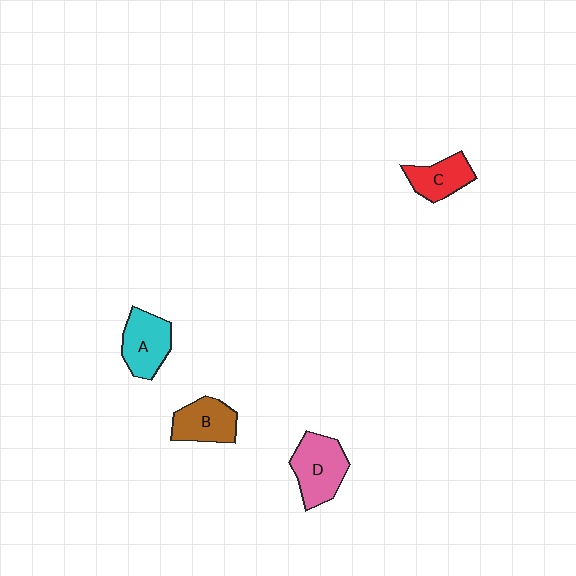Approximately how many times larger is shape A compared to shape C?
Approximately 1.3 times.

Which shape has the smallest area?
Shape C (red).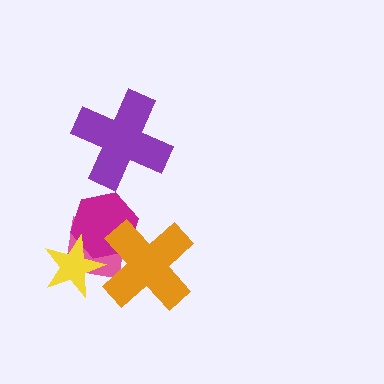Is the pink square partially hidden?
Yes, it is partially covered by another shape.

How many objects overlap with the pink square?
3 objects overlap with the pink square.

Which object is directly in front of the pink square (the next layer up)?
The magenta hexagon is directly in front of the pink square.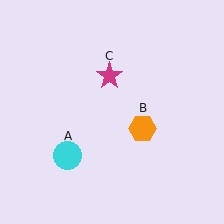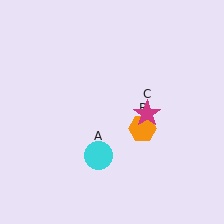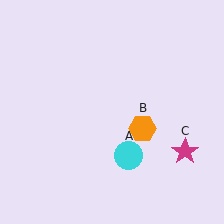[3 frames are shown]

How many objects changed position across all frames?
2 objects changed position: cyan circle (object A), magenta star (object C).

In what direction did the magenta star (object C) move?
The magenta star (object C) moved down and to the right.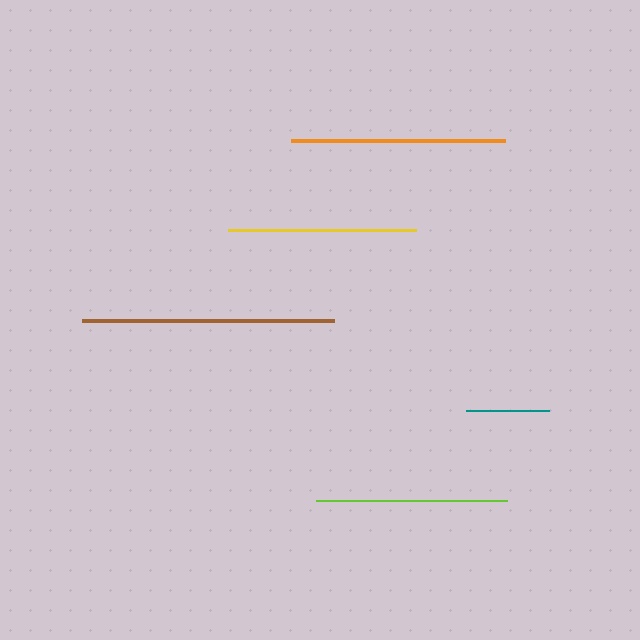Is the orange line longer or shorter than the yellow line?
The orange line is longer than the yellow line.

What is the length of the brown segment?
The brown segment is approximately 252 pixels long.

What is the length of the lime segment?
The lime segment is approximately 191 pixels long.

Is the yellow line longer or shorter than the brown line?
The brown line is longer than the yellow line.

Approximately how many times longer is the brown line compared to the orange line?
The brown line is approximately 1.2 times the length of the orange line.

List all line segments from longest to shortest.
From longest to shortest: brown, orange, lime, yellow, teal.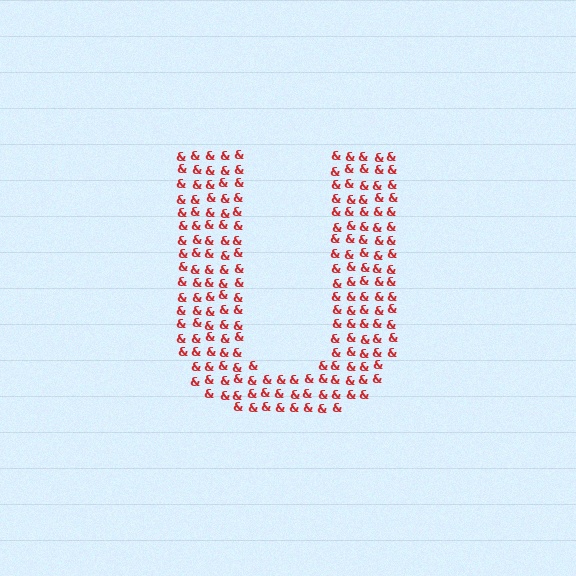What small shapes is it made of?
It is made of small ampersands.